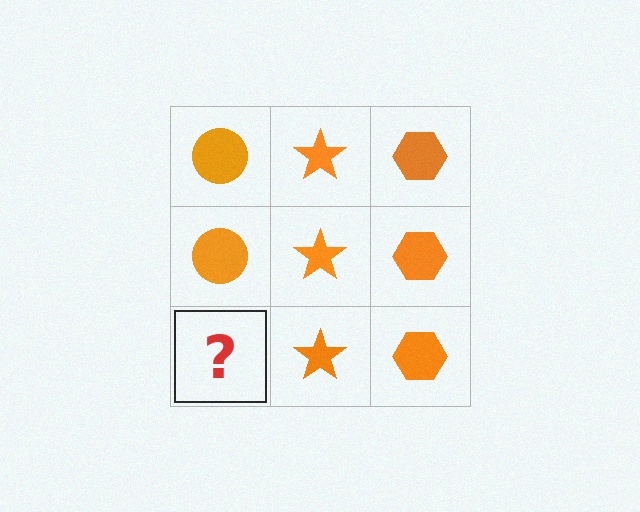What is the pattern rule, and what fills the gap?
The rule is that each column has a consistent shape. The gap should be filled with an orange circle.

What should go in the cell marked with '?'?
The missing cell should contain an orange circle.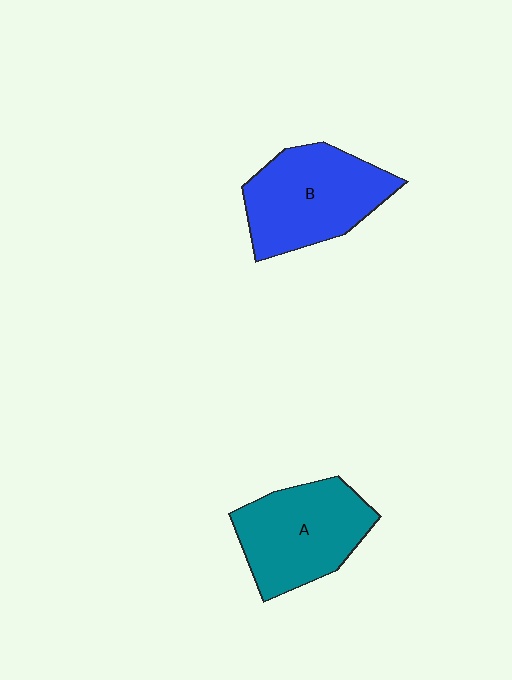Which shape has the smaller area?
Shape A (teal).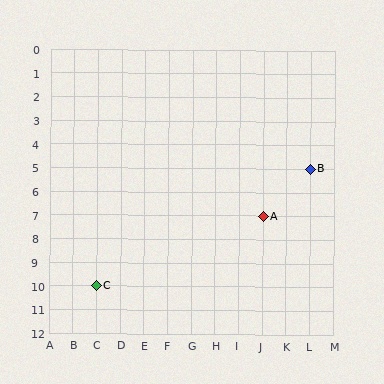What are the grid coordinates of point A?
Point A is at grid coordinates (J, 7).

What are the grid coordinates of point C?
Point C is at grid coordinates (C, 10).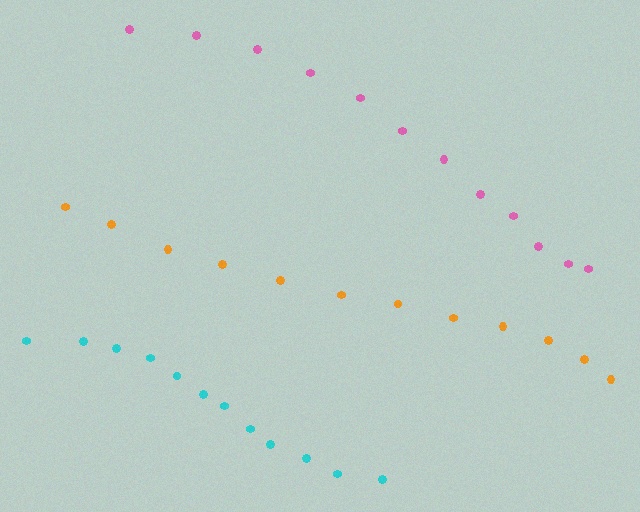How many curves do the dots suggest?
There are 3 distinct paths.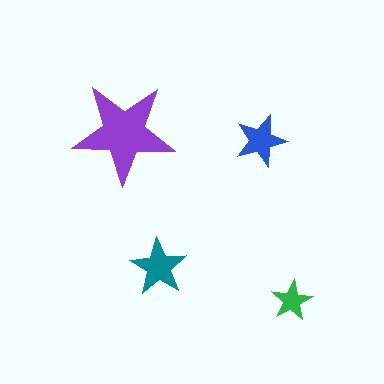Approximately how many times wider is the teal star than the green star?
About 1.5 times wider.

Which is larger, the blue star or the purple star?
The purple one.